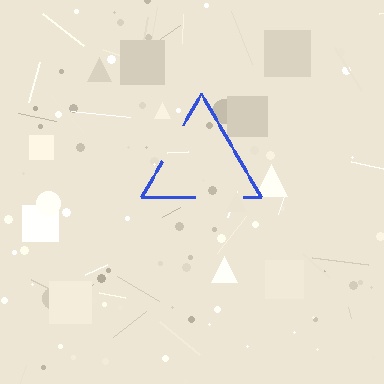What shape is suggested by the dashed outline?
The dashed outline suggests a triangle.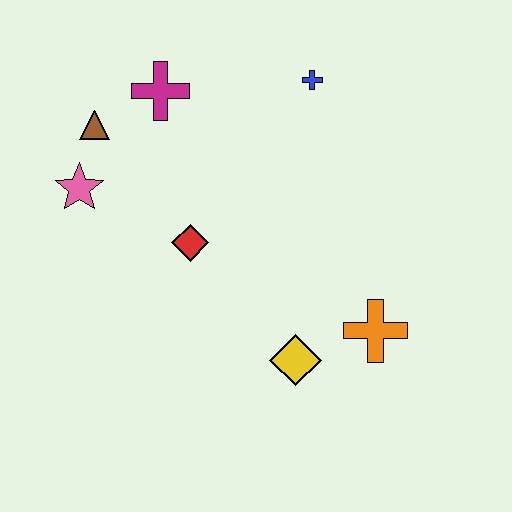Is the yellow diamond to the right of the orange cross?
No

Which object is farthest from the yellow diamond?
The brown triangle is farthest from the yellow diamond.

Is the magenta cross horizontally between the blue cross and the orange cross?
No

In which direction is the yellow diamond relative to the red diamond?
The yellow diamond is below the red diamond.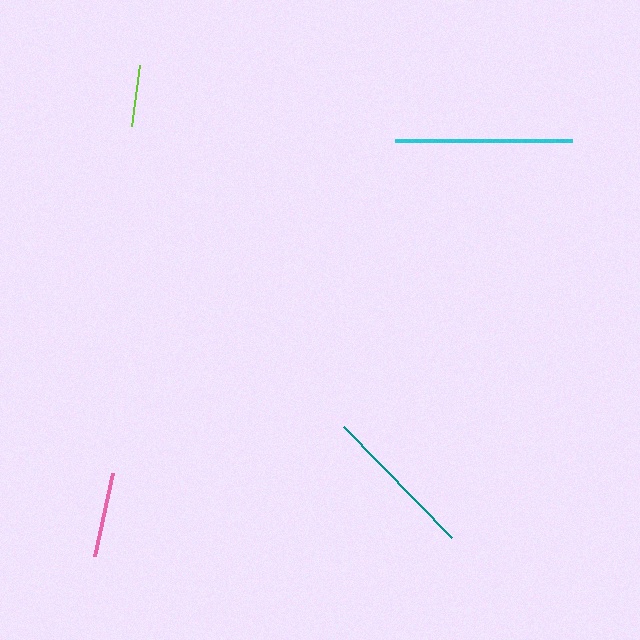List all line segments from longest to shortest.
From longest to shortest: cyan, teal, pink, lime.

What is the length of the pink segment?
The pink segment is approximately 86 pixels long.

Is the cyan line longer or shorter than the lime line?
The cyan line is longer than the lime line.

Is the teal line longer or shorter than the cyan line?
The cyan line is longer than the teal line.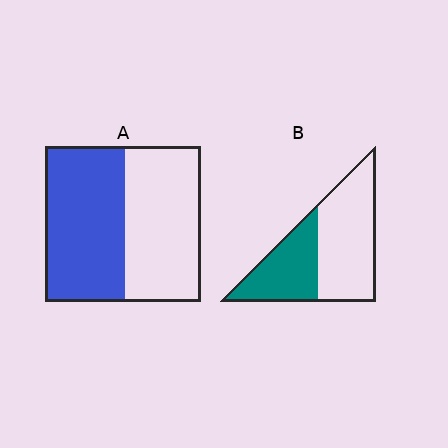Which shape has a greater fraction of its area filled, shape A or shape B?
Shape A.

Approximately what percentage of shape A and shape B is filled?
A is approximately 50% and B is approximately 40%.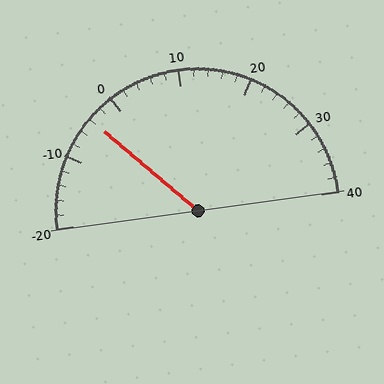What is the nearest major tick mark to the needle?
The nearest major tick mark is 0.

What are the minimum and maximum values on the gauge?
The gauge ranges from -20 to 40.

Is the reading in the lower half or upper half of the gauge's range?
The reading is in the lower half of the range (-20 to 40).